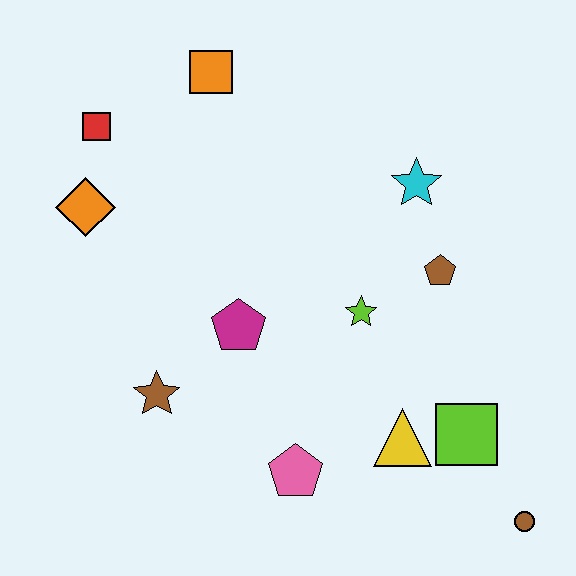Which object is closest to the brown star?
The magenta pentagon is closest to the brown star.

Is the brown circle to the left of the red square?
No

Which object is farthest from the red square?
The brown circle is farthest from the red square.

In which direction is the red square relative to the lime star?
The red square is to the left of the lime star.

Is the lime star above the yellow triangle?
Yes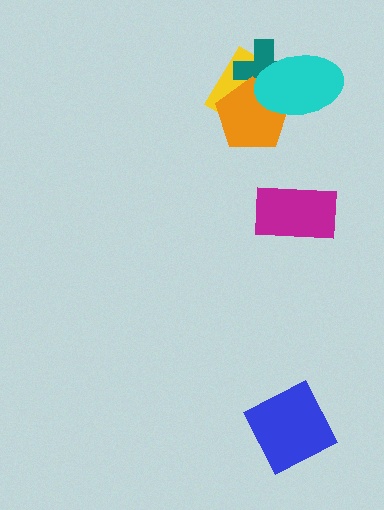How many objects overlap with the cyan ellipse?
3 objects overlap with the cyan ellipse.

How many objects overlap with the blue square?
0 objects overlap with the blue square.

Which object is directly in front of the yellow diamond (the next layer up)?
The teal cross is directly in front of the yellow diamond.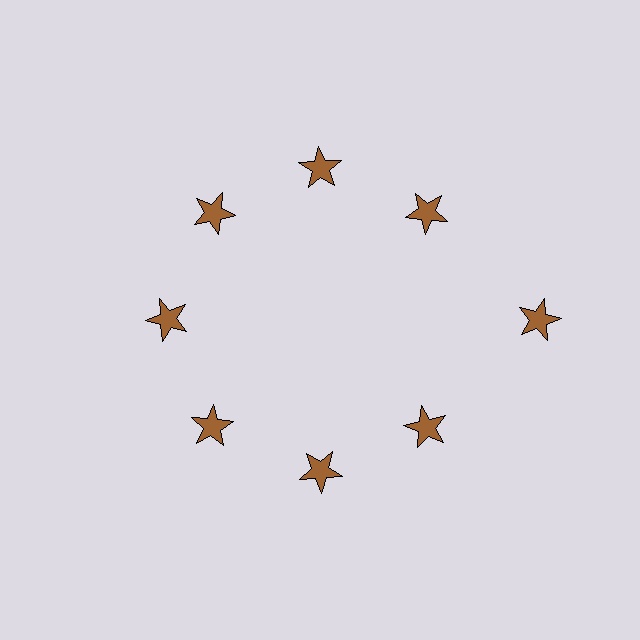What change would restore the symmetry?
The symmetry would be restored by moving it inward, back onto the ring so that all 8 stars sit at equal angles and equal distance from the center.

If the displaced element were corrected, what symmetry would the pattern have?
It would have 8-fold rotational symmetry — the pattern would map onto itself every 45 degrees.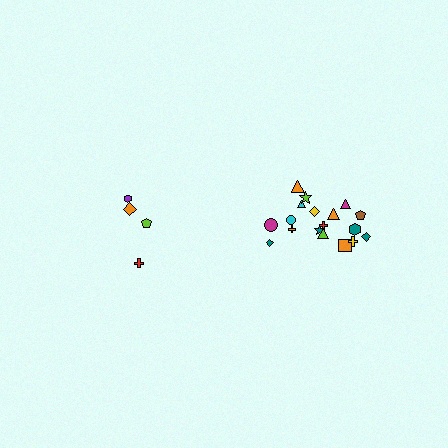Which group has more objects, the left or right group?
The right group.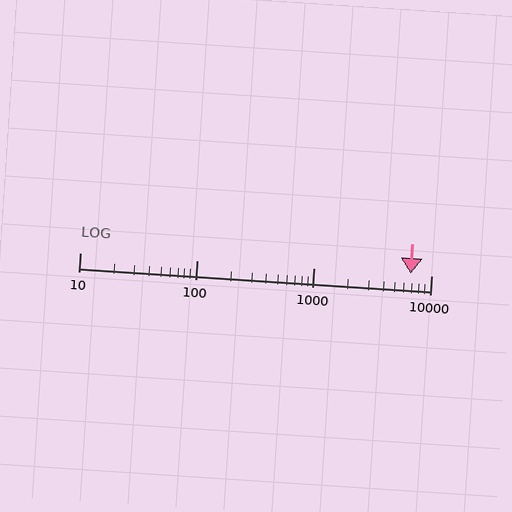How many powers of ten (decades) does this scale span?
The scale spans 3 decades, from 10 to 10000.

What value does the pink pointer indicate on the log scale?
The pointer indicates approximately 6700.